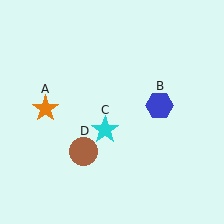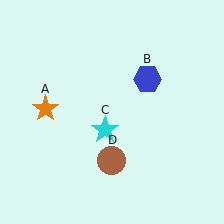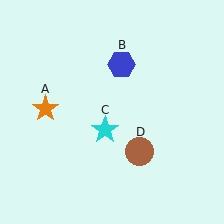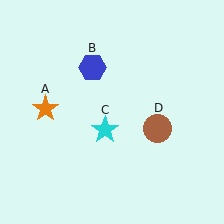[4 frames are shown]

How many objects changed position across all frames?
2 objects changed position: blue hexagon (object B), brown circle (object D).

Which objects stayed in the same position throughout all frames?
Orange star (object A) and cyan star (object C) remained stationary.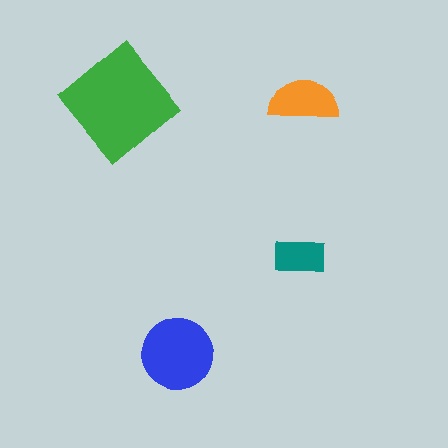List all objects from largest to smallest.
The green diamond, the blue circle, the orange semicircle, the teal rectangle.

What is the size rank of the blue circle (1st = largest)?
2nd.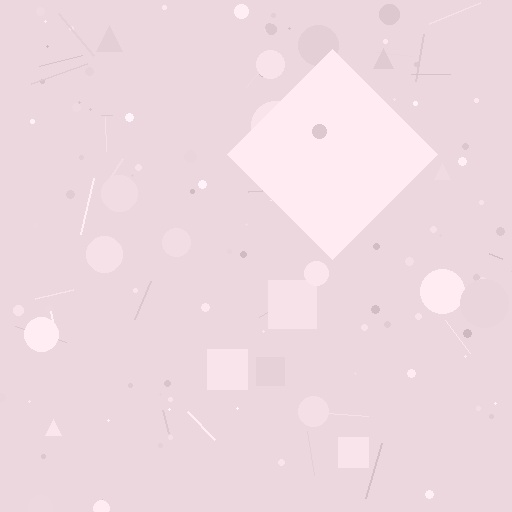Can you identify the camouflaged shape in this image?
The camouflaged shape is a diamond.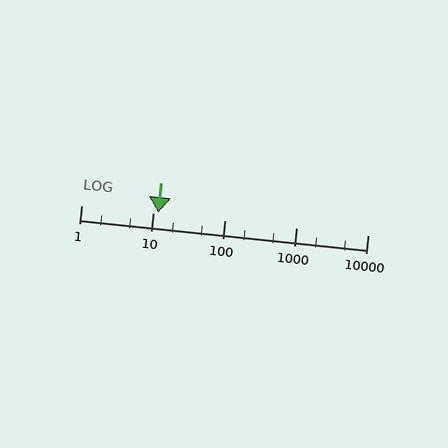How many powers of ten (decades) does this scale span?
The scale spans 4 decades, from 1 to 10000.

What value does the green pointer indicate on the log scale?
The pointer indicates approximately 12.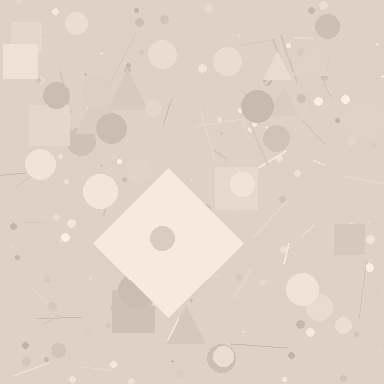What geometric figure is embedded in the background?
A diamond is embedded in the background.